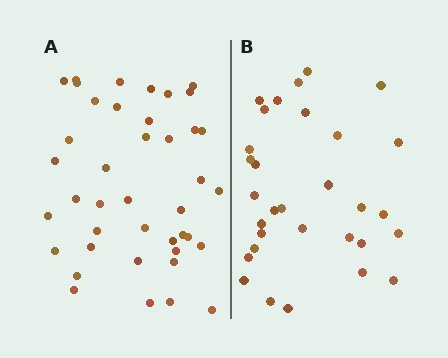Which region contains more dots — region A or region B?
Region A (the left region) has more dots.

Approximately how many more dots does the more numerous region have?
Region A has roughly 10 or so more dots than region B.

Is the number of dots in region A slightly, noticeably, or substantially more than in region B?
Region A has noticeably more, but not dramatically so. The ratio is roughly 1.3 to 1.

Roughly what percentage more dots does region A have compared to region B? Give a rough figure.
About 30% more.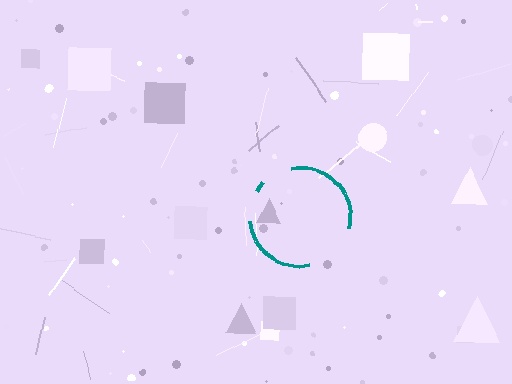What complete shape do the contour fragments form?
The contour fragments form a circle.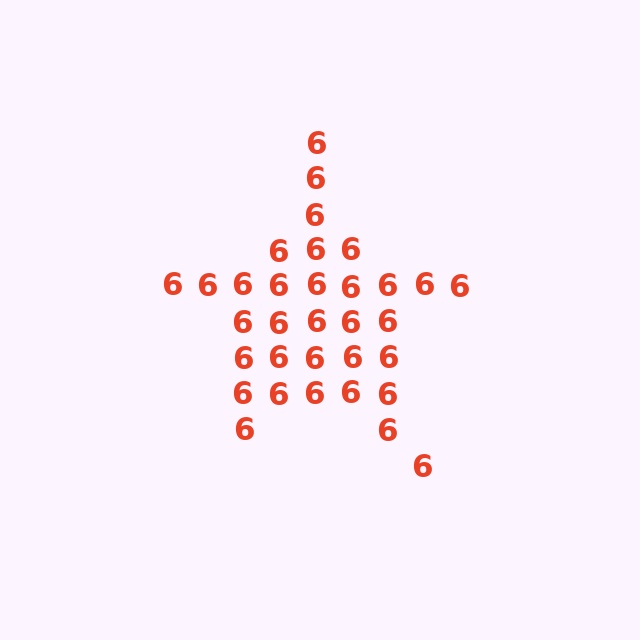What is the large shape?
The large shape is a star.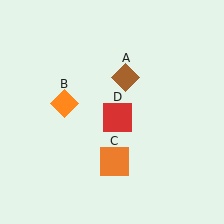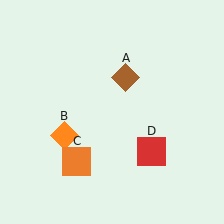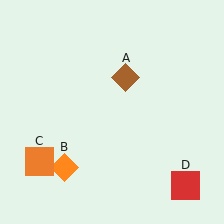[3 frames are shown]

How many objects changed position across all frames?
3 objects changed position: orange diamond (object B), orange square (object C), red square (object D).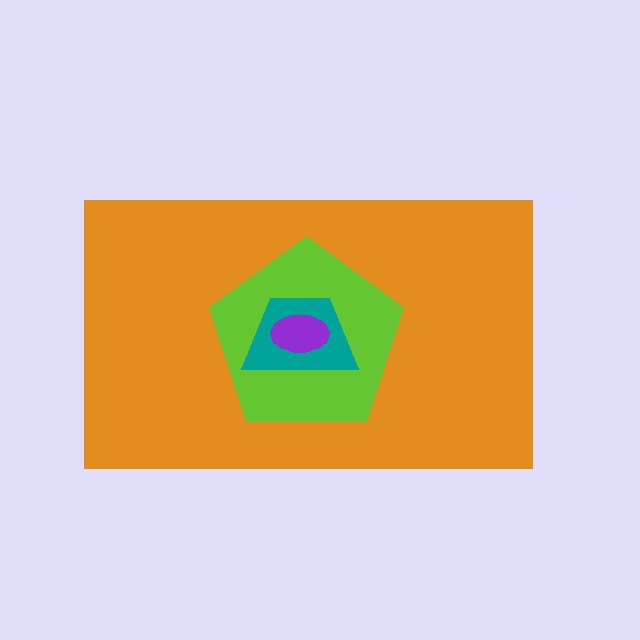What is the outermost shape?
The orange rectangle.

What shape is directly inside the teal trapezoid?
The purple ellipse.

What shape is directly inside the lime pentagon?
The teal trapezoid.